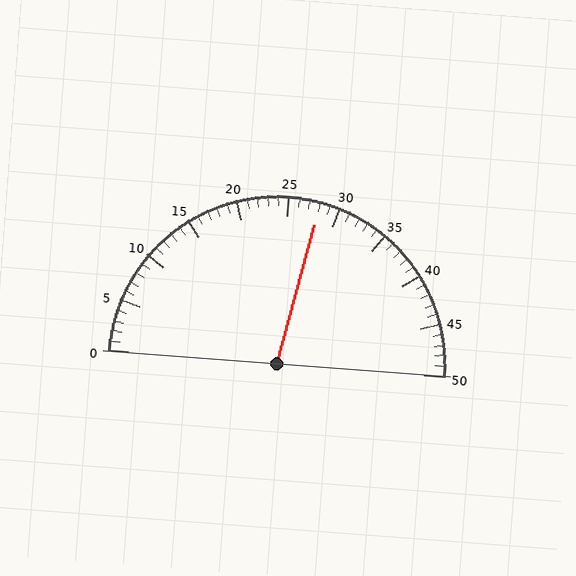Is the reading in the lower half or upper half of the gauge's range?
The reading is in the upper half of the range (0 to 50).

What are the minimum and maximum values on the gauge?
The gauge ranges from 0 to 50.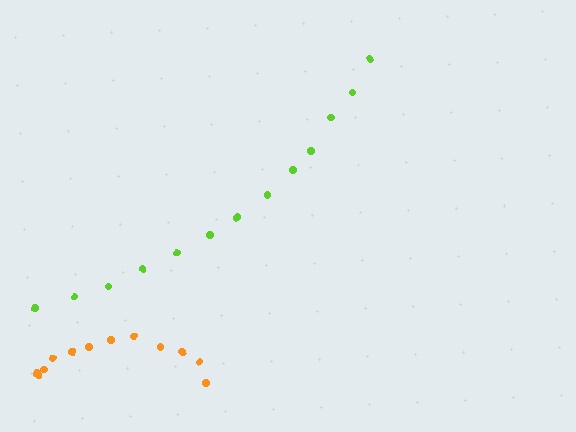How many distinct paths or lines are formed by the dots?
There are 2 distinct paths.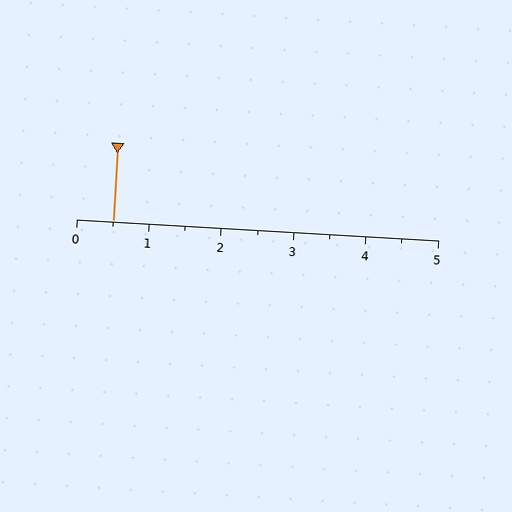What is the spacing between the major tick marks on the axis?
The major ticks are spaced 1 apart.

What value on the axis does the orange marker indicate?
The marker indicates approximately 0.5.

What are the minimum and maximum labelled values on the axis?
The axis runs from 0 to 5.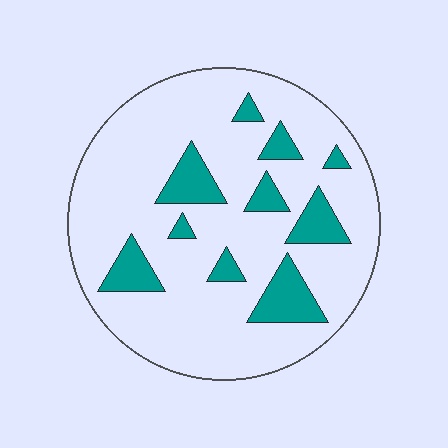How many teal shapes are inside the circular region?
10.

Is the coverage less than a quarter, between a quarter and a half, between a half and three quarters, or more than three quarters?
Less than a quarter.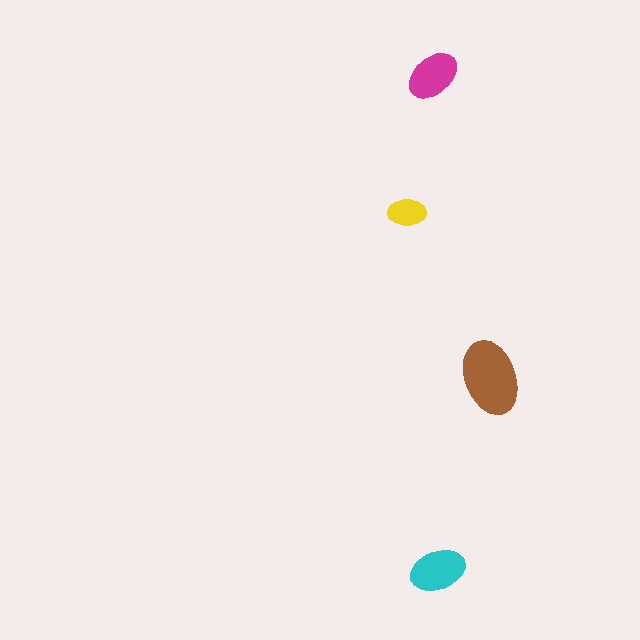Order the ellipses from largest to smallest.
the brown one, the cyan one, the magenta one, the yellow one.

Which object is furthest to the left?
The yellow ellipse is leftmost.